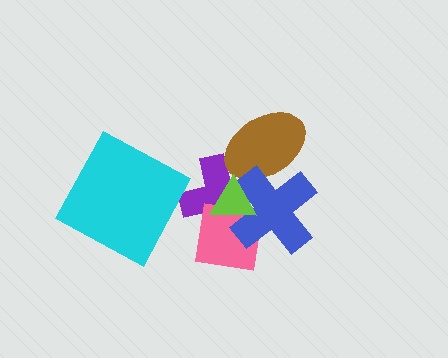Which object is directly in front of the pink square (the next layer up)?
The blue cross is directly in front of the pink square.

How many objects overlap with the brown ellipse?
3 objects overlap with the brown ellipse.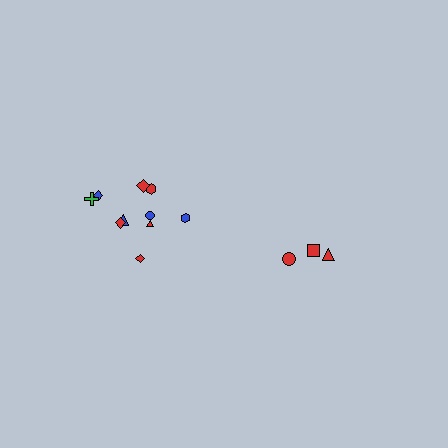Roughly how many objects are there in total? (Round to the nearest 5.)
Roughly 15 objects in total.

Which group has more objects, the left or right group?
The left group.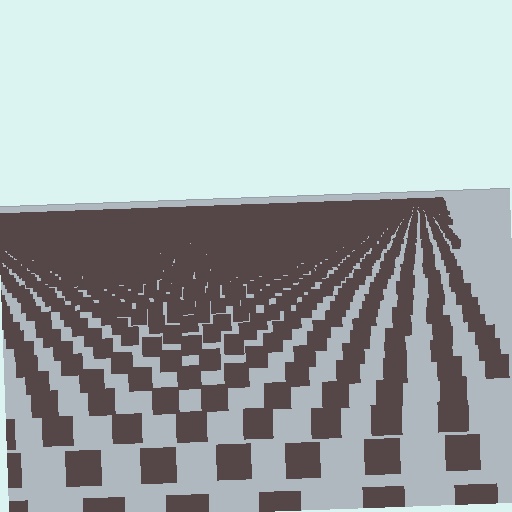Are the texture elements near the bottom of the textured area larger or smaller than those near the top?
Larger. Near the bottom, elements are closer to the viewer and appear at a bigger on-screen size.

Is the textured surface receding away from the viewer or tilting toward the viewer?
The surface is receding away from the viewer. Texture elements get smaller and denser toward the top.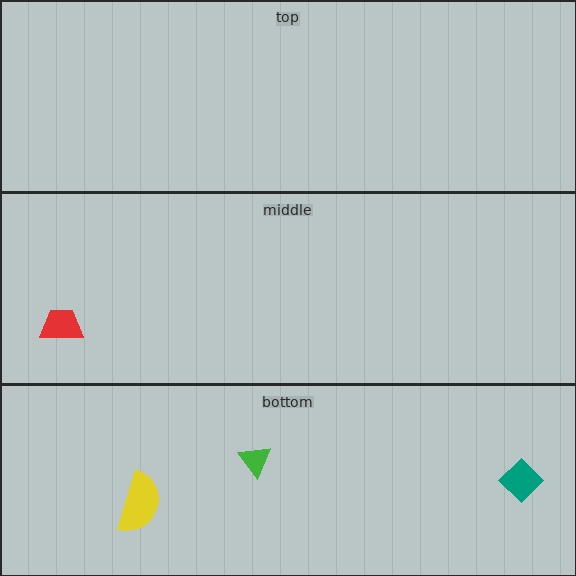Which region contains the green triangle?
The bottom region.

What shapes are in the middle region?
The red trapezoid.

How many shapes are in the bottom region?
3.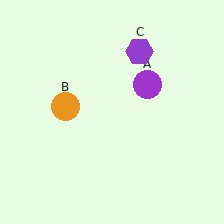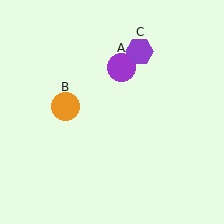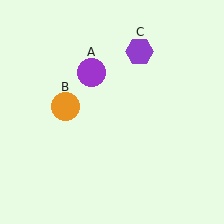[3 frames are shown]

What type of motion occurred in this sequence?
The purple circle (object A) rotated counterclockwise around the center of the scene.